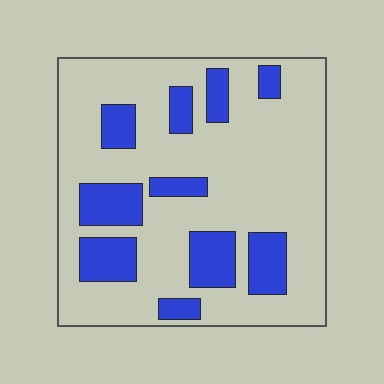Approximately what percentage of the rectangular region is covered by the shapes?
Approximately 25%.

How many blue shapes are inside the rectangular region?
10.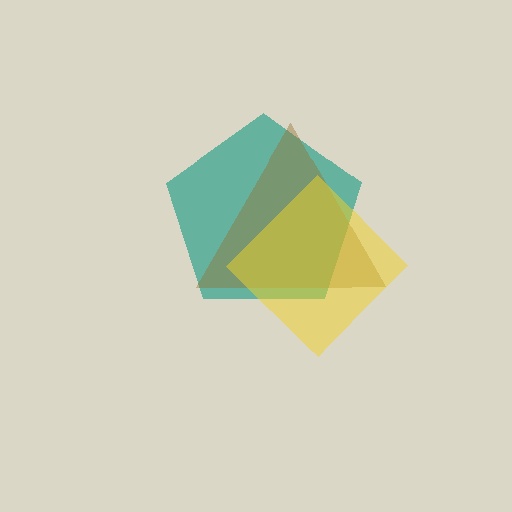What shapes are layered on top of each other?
The layered shapes are: a teal pentagon, a brown triangle, a yellow diamond.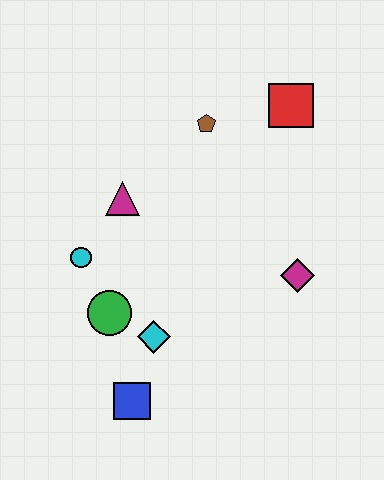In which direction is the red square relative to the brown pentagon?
The red square is to the right of the brown pentagon.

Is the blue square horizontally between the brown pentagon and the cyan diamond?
No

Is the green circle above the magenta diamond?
No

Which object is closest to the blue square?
The cyan diamond is closest to the blue square.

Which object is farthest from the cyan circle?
The red square is farthest from the cyan circle.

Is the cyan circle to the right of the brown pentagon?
No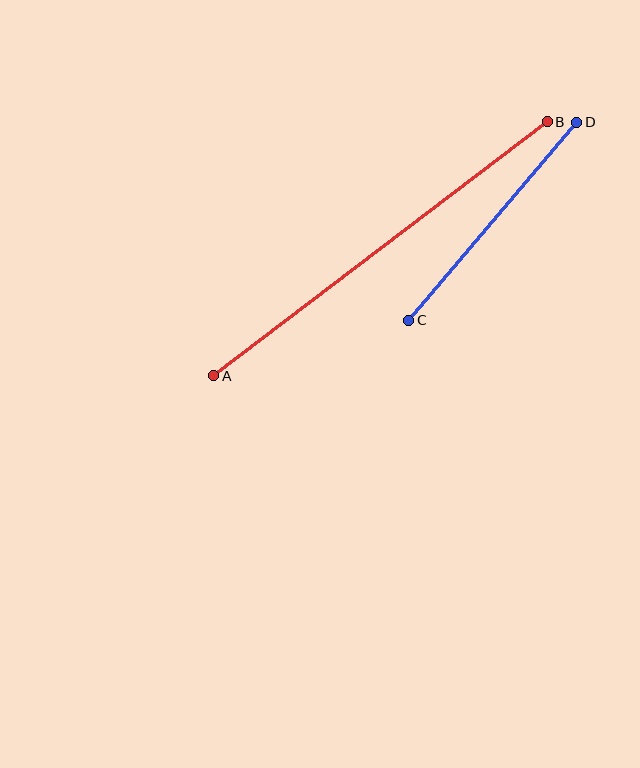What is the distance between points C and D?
The distance is approximately 260 pixels.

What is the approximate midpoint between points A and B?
The midpoint is at approximately (381, 249) pixels.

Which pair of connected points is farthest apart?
Points A and B are farthest apart.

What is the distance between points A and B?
The distance is approximately 419 pixels.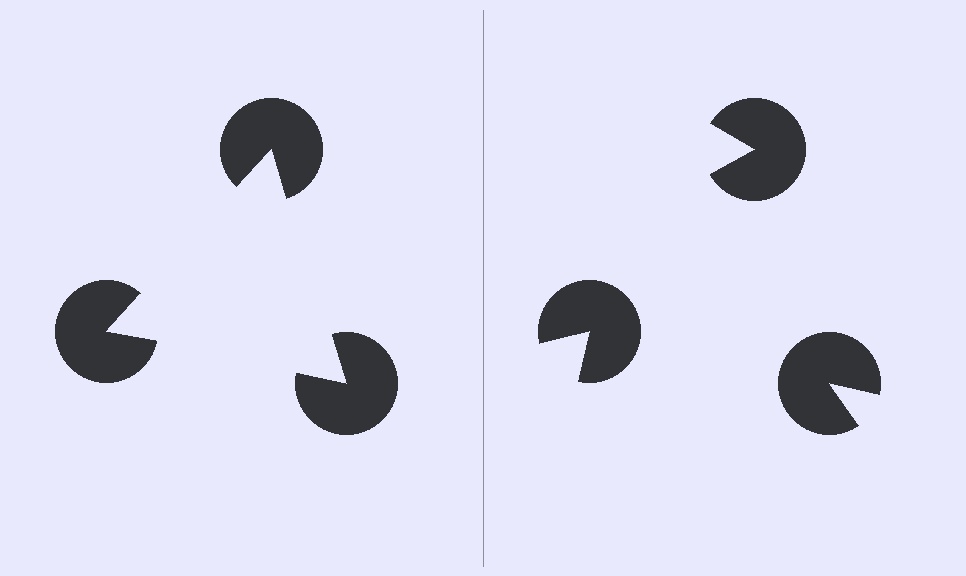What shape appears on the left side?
An illusory triangle.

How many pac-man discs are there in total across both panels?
6 — 3 on each side.